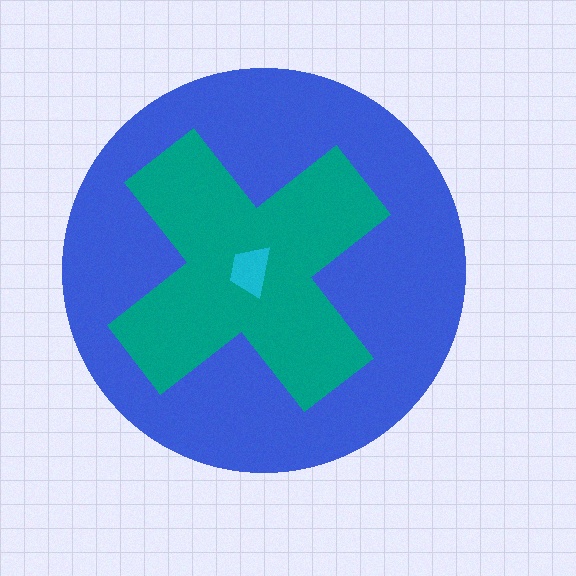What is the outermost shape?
The blue circle.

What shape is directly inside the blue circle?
The teal cross.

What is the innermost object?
The cyan trapezoid.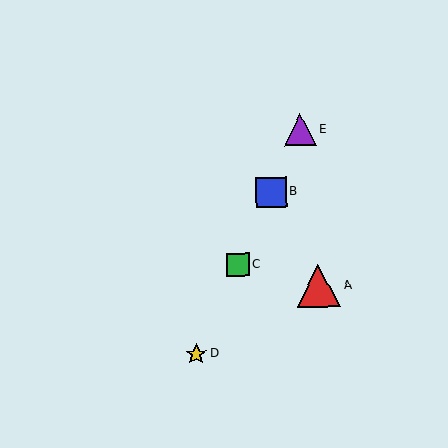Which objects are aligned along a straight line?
Objects B, C, D, E are aligned along a straight line.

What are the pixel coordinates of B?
Object B is at (271, 192).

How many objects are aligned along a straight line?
4 objects (B, C, D, E) are aligned along a straight line.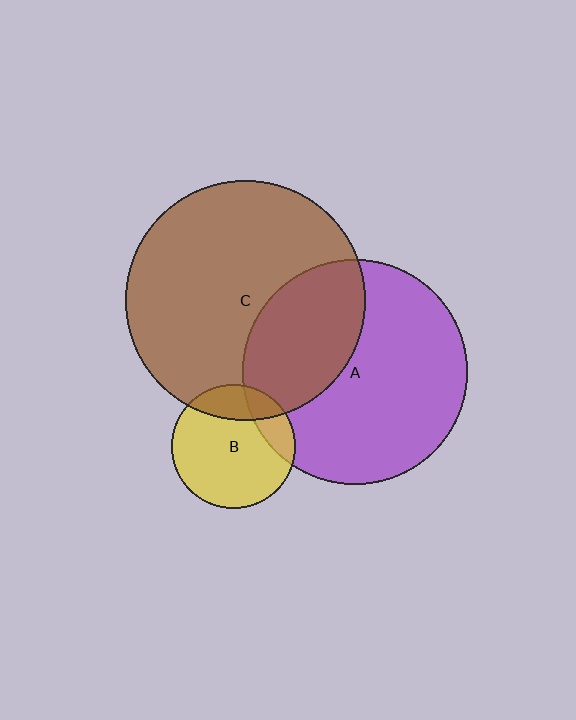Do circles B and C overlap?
Yes.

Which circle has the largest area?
Circle C (brown).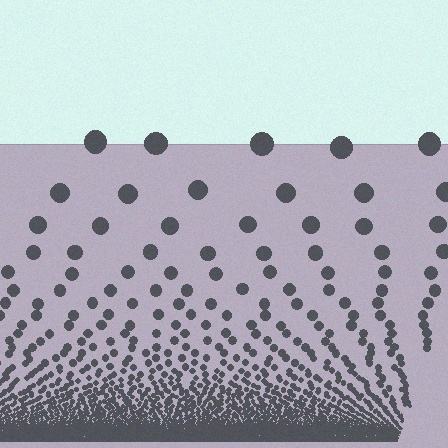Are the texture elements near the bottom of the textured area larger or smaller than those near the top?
Smaller. The gradient is inverted — elements near the bottom are smaller and denser.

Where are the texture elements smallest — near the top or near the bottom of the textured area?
Near the bottom.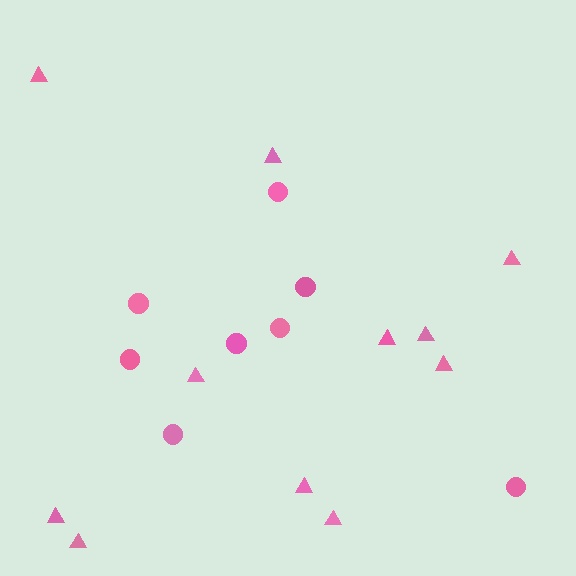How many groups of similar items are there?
There are 2 groups: one group of circles (8) and one group of triangles (11).